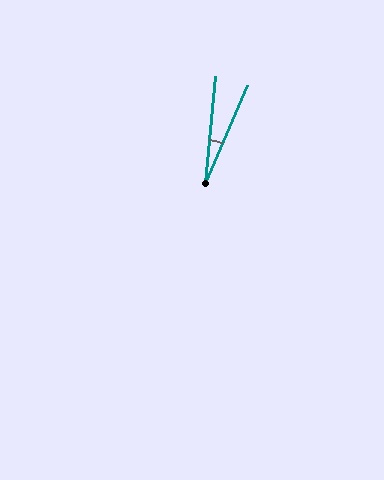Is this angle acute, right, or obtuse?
It is acute.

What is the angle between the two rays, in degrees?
Approximately 18 degrees.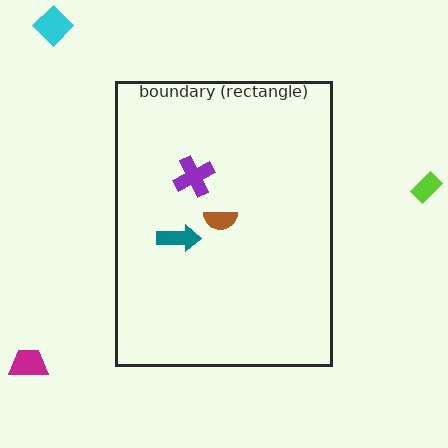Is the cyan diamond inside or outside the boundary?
Outside.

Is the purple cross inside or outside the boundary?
Inside.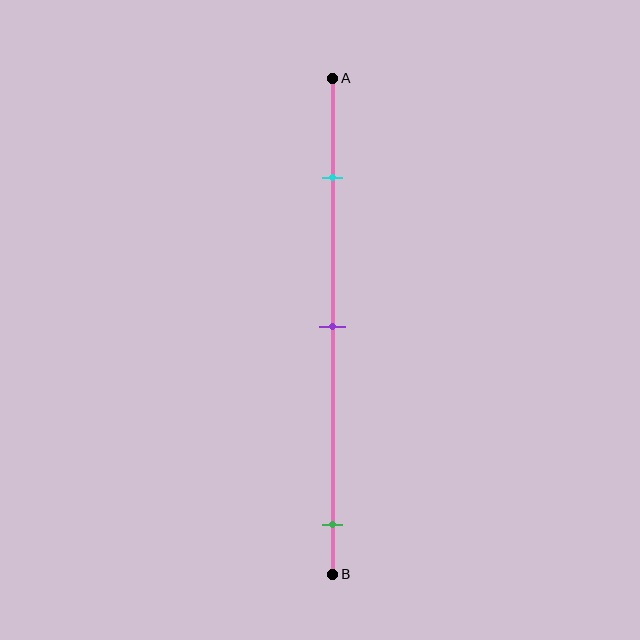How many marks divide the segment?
There are 3 marks dividing the segment.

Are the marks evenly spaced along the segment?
No, the marks are not evenly spaced.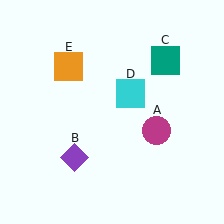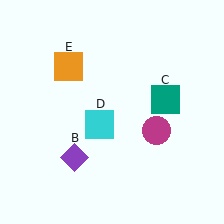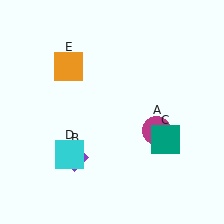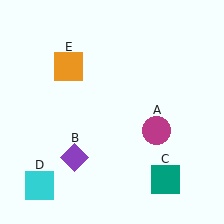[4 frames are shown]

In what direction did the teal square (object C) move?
The teal square (object C) moved down.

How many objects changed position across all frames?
2 objects changed position: teal square (object C), cyan square (object D).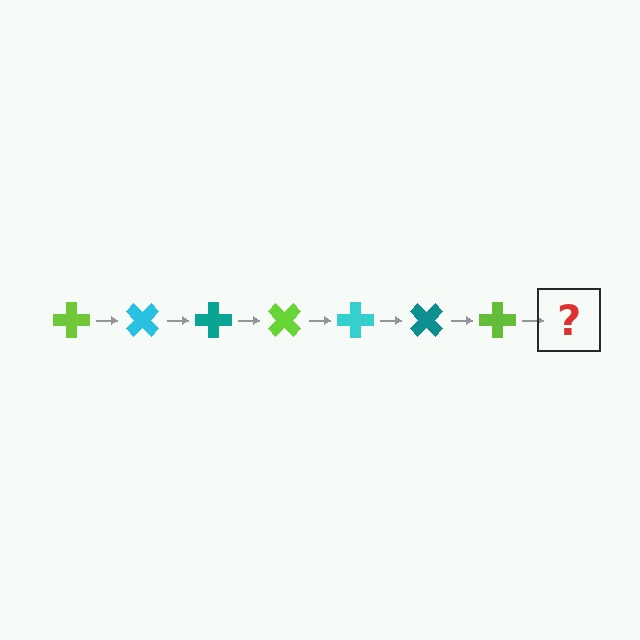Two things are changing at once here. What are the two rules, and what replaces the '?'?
The two rules are that it rotates 45 degrees each step and the color cycles through lime, cyan, and teal. The '?' should be a cyan cross, rotated 315 degrees from the start.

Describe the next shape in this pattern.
It should be a cyan cross, rotated 315 degrees from the start.